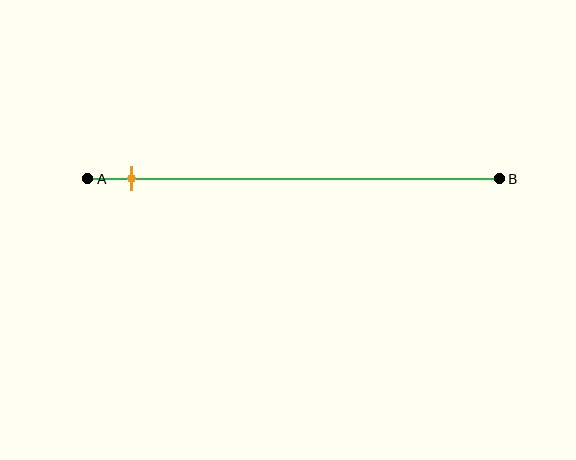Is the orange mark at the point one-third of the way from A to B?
No, the mark is at about 10% from A, not at the 33% one-third point.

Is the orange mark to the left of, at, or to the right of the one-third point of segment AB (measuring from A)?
The orange mark is to the left of the one-third point of segment AB.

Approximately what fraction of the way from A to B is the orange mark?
The orange mark is approximately 10% of the way from A to B.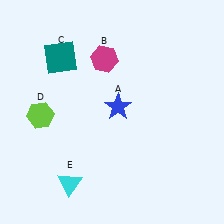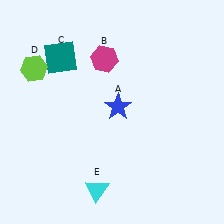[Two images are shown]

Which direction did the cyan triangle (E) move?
The cyan triangle (E) moved right.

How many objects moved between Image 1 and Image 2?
2 objects moved between the two images.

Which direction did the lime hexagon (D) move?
The lime hexagon (D) moved up.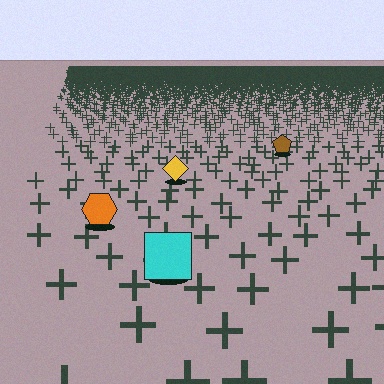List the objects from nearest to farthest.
From nearest to farthest: the cyan square, the orange hexagon, the yellow diamond, the brown pentagon.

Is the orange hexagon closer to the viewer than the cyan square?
No. The cyan square is closer — you can tell from the texture gradient: the ground texture is coarser near it.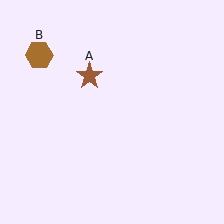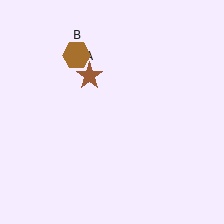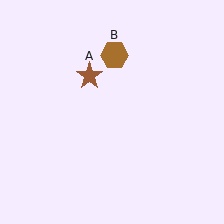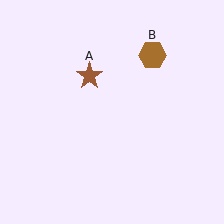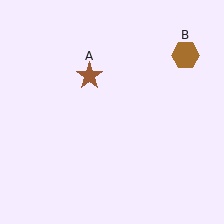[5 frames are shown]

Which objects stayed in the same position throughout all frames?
Brown star (object A) remained stationary.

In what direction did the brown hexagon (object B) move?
The brown hexagon (object B) moved right.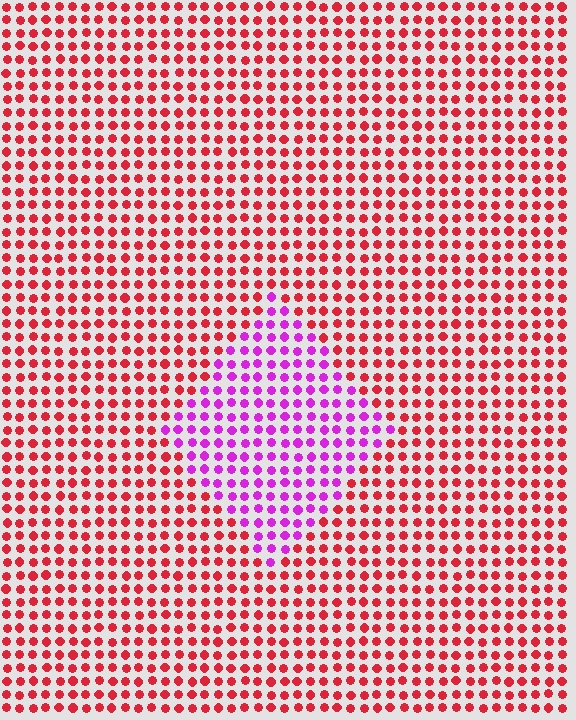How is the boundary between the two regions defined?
The boundary is defined purely by a slight shift in hue (about 55 degrees). Spacing, size, and orientation are identical on both sides.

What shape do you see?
I see a diamond.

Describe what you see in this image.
The image is filled with small red elements in a uniform arrangement. A diamond-shaped region is visible where the elements are tinted to a slightly different hue, forming a subtle color boundary.